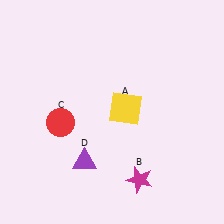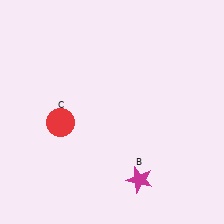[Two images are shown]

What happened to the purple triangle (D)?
The purple triangle (D) was removed in Image 2. It was in the bottom-left area of Image 1.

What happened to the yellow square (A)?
The yellow square (A) was removed in Image 2. It was in the top-right area of Image 1.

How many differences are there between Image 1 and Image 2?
There are 2 differences between the two images.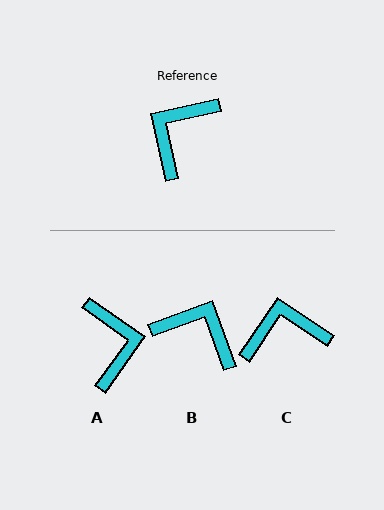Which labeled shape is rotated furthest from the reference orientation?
A, about 138 degrees away.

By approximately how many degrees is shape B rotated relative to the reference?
Approximately 83 degrees clockwise.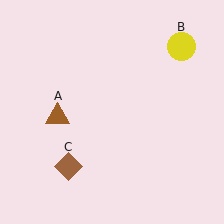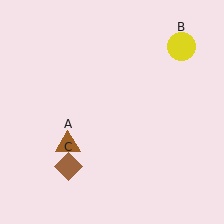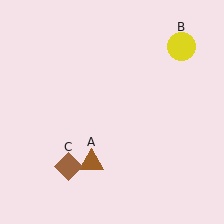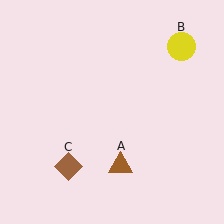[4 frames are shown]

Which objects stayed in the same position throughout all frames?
Yellow circle (object B) and brown diamond (object C) remained stationary.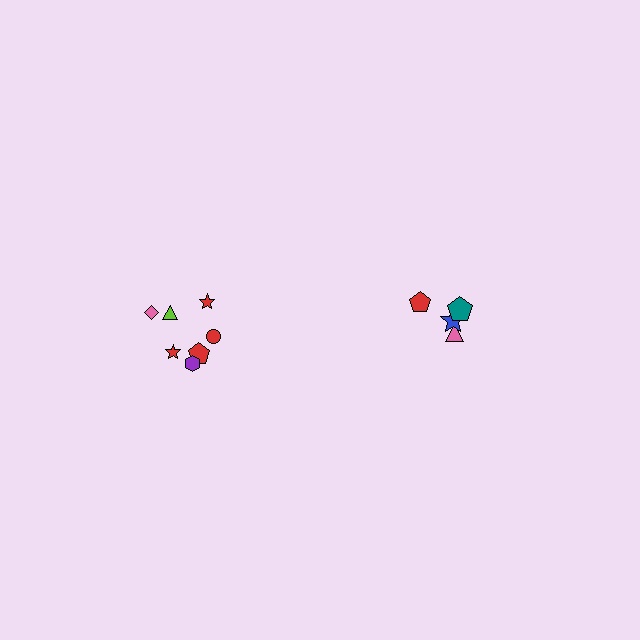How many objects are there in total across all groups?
There are 11 objects.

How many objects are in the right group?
There are 4 objects.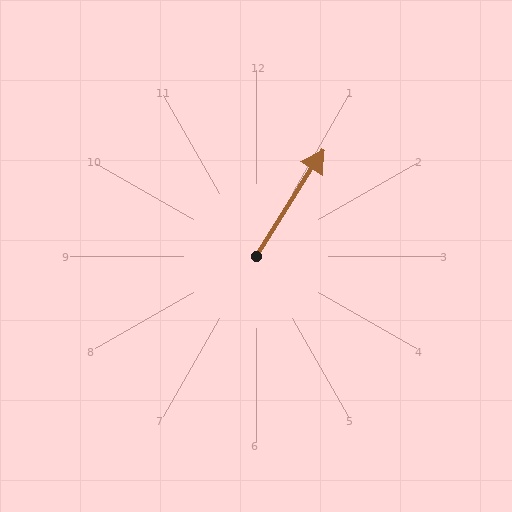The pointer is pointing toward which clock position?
Roughly 1 o'clock.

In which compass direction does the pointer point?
Northeast.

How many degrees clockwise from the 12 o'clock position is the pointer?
Approximately 32 degrees.